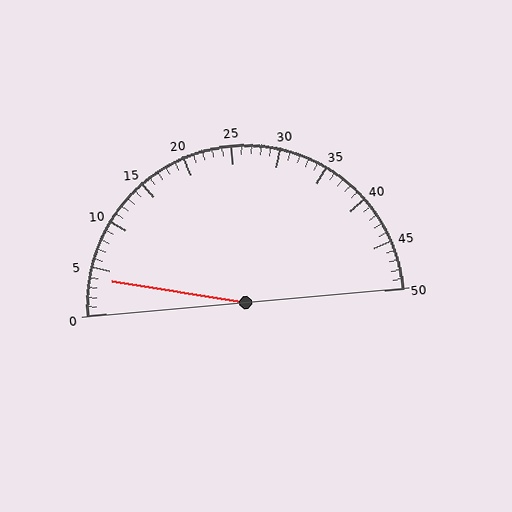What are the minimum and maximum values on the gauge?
The gauge ranges from 0 to 50.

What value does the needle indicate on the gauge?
The needle indicates approximately 4.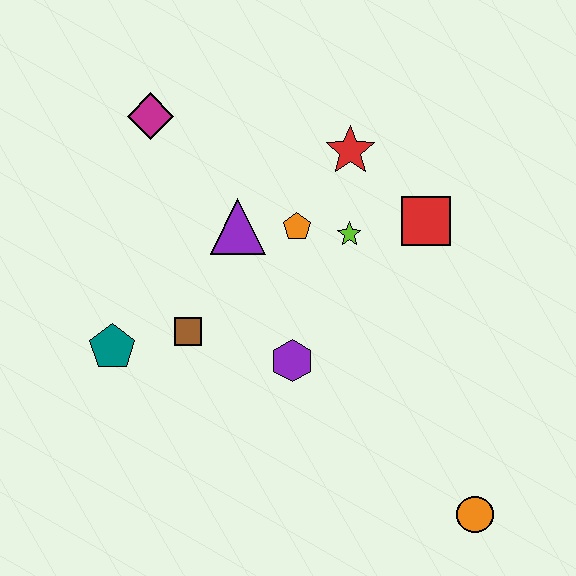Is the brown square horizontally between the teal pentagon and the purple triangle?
Yes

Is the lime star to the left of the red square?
Yes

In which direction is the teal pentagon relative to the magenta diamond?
The teal pentagon is below the magenta diamond.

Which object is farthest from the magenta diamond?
The orange circle is farthest from the magenta diamond.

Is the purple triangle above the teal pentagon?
Yes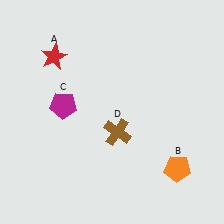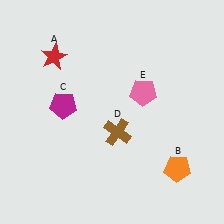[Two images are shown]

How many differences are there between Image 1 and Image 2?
There is 1 difference between the two images.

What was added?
A pink pentagon (E) was added in Image 2.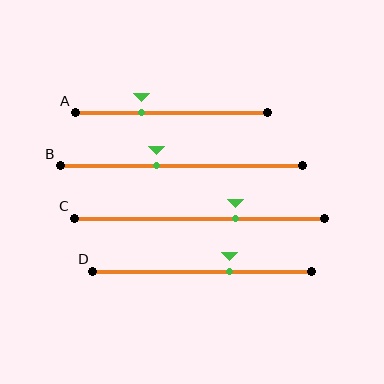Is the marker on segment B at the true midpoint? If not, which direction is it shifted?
No, the marker on segment B is shifted to the left by about 10% of the segment length.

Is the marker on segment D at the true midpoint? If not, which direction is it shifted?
No, the marker on segment D is shifted to the right by about 12% of the segment length.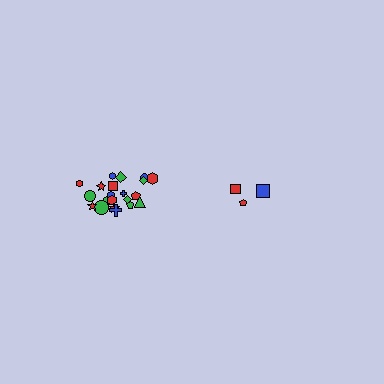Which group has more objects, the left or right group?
The left group.